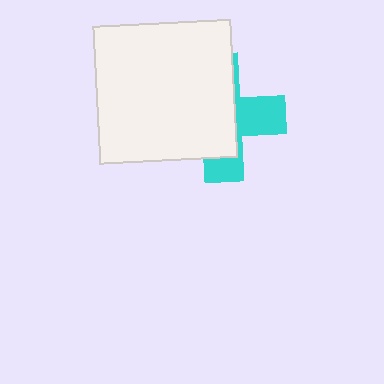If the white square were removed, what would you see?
You would see the complete cyan cross.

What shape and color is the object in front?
The object in front is a white square.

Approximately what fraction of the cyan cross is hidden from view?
Roughly 62% of the cyan cross is hidden behind the white square.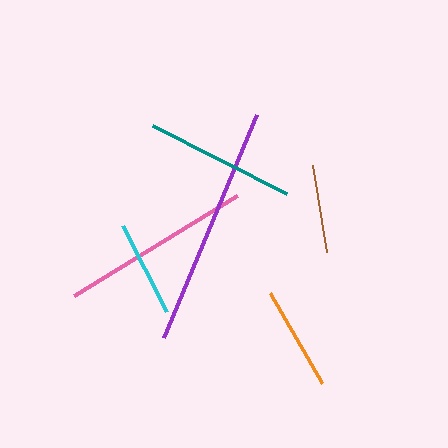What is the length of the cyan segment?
The cyan segment is approximately 97 pixels long.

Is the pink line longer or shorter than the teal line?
The pink line is longer than the teal line.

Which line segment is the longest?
The purple line is the longest at approximately 242 pixels.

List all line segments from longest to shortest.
From longest to shortest: purple, pink, teal, orange, cyan, brown.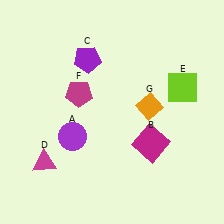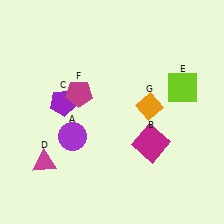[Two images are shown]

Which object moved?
The purple pentagon (C) moved down.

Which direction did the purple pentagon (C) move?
The purple pentagon (C) moved down.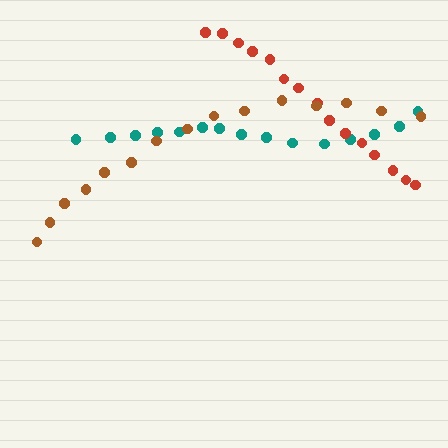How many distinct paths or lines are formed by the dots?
There are 3 distinct paths.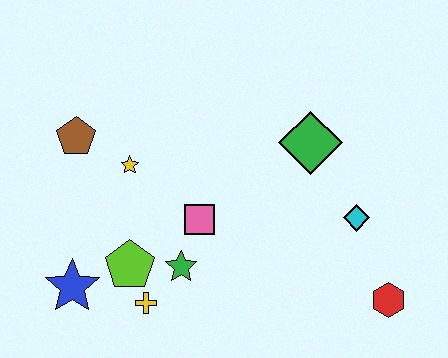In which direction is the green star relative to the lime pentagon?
The green star is to the right of the lime pentagon.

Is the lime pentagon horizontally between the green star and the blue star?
Yes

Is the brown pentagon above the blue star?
Yes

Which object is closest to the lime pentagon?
The yellow cross is closest to the lime pentagon.